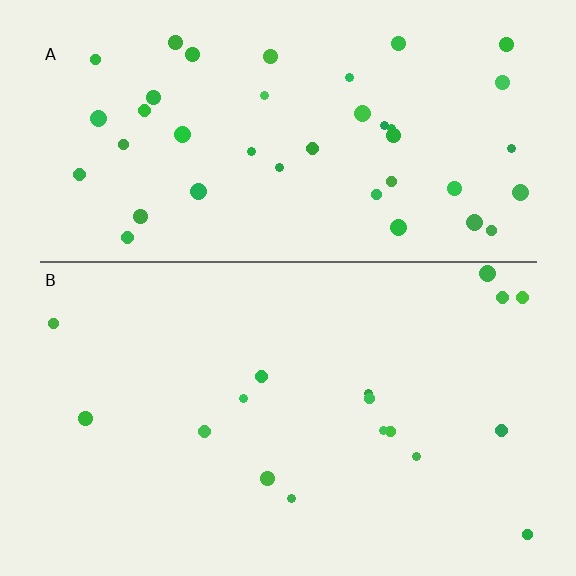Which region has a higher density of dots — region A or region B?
A (the top).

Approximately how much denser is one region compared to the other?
Approximately 2.4× — region A over region B.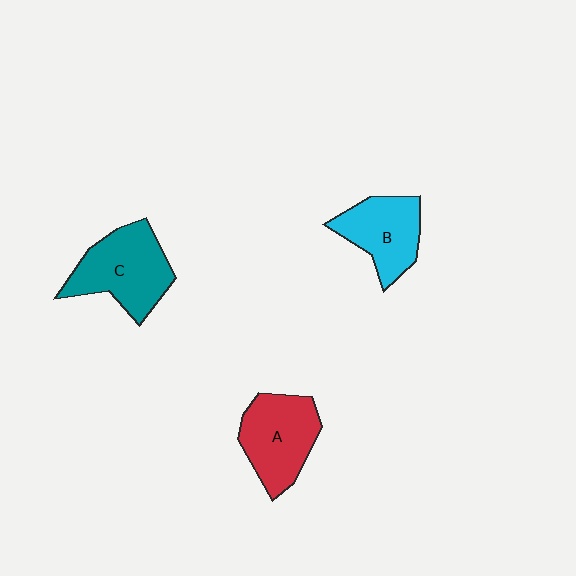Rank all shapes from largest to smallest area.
From largest to smallest: C (teal), A (red), B (cyan).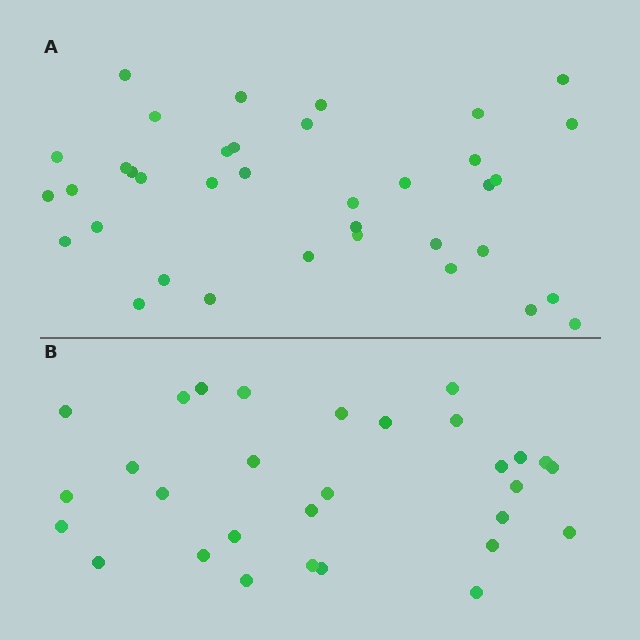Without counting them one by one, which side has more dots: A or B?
Region A (the top region) has more dots.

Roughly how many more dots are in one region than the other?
Region A has roughly 8 or so more dots than region B.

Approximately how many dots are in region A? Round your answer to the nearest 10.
About 40 dots. (The exact count is 37, which rounds to 40.)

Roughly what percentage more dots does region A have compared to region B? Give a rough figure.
About 25% more.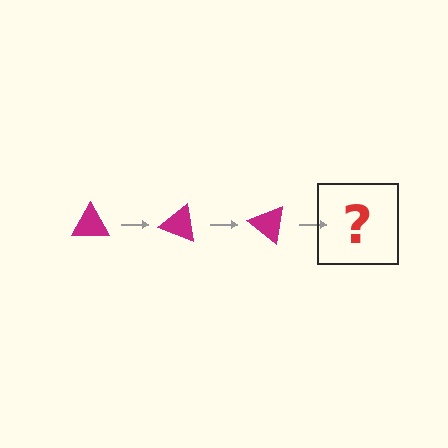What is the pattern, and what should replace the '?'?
The pattern is that the triangle rotates 20 degrees each step. The '?' should be a magenta triangle rotated 60 degrees.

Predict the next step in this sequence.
The next step is a magenta triangle rotated 60 degrees.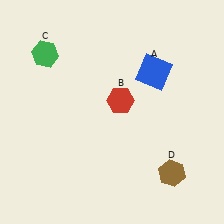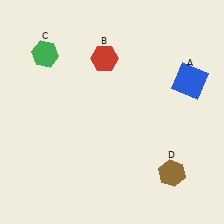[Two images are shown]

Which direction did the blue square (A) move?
The blue square (A) moved right.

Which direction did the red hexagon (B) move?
The red hexagon (B) moved up.